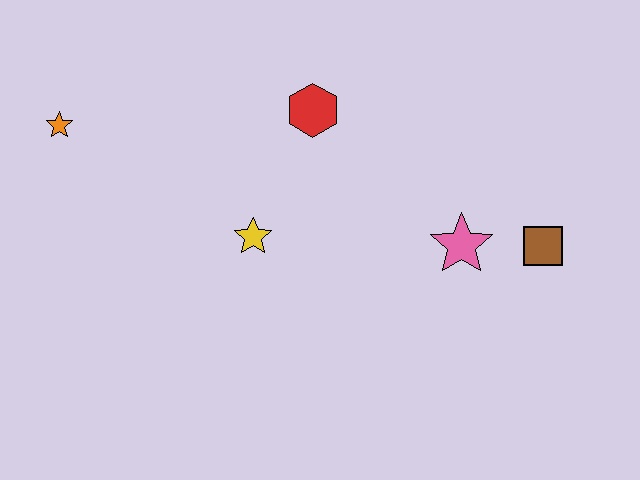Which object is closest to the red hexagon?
The yellow star is closest to the red hexagon.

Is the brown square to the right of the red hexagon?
Yes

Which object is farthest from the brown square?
The orange star is farthest from the brown square.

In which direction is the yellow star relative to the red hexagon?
The yellow star is below the red hexagon.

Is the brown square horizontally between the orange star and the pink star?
No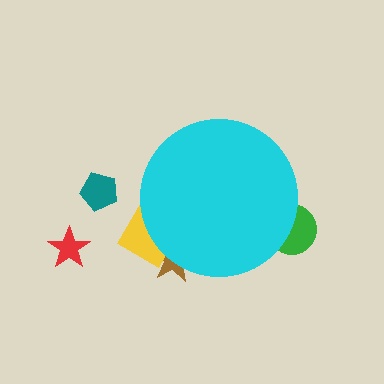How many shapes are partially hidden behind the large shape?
3 shapes are partially hidden.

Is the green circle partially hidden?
Yes, the green circle is partially hidden behind the cyan circle.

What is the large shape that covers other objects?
A cyan circle.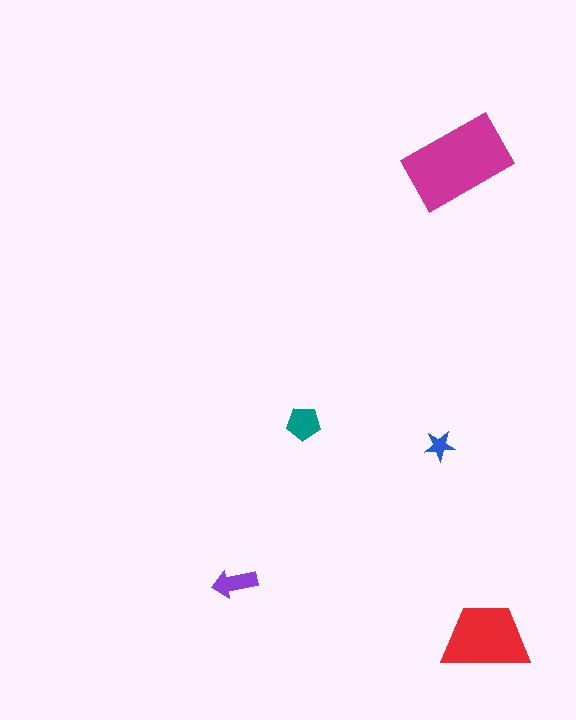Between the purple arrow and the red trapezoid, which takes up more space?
The red trapezoid.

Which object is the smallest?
The blue star.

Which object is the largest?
The magenta rectangle.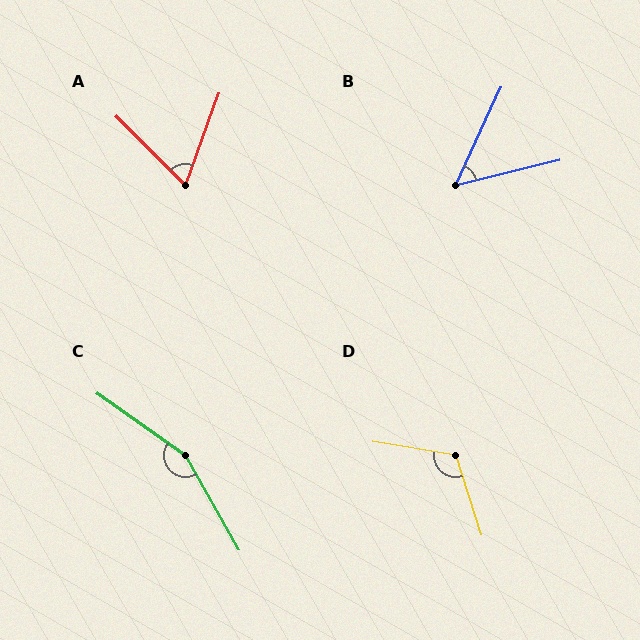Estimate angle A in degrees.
Approximately 65 degrees.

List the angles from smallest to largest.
B (51°), A (65°), D (117°), C (155°).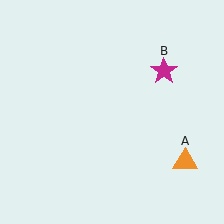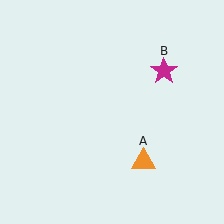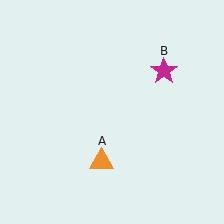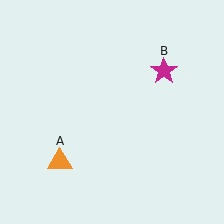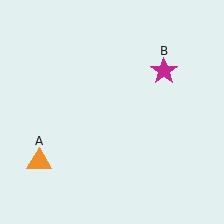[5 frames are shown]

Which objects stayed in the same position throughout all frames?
Magenta star (object B) remained stationary.